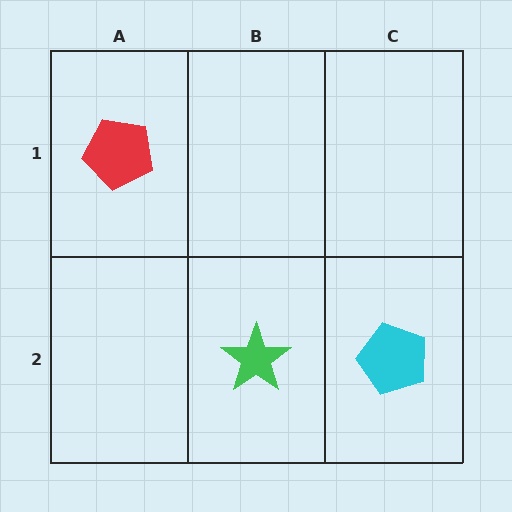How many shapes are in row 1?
1 shape.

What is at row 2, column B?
A green star.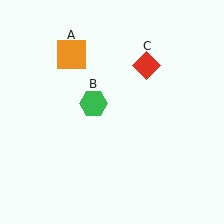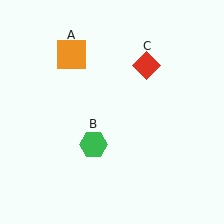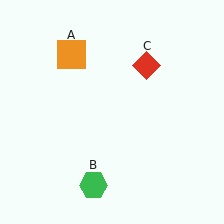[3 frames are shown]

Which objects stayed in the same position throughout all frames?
Orange square (object A) and red diamond (object C) remained stationary.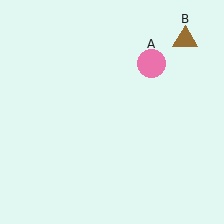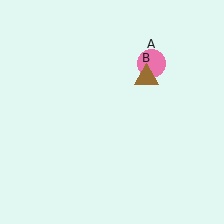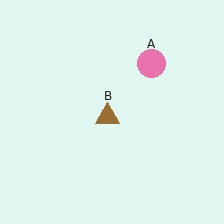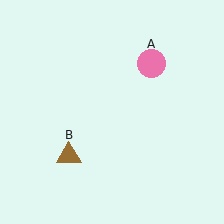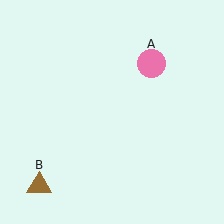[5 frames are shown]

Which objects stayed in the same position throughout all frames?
Pink circle (object A) remained stationary.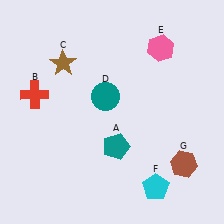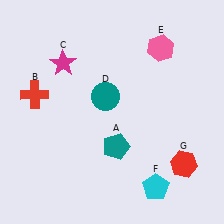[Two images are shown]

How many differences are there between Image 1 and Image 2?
There are 2 differences between the two images.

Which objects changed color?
C changed from brown to magenta. G changed from brown to red.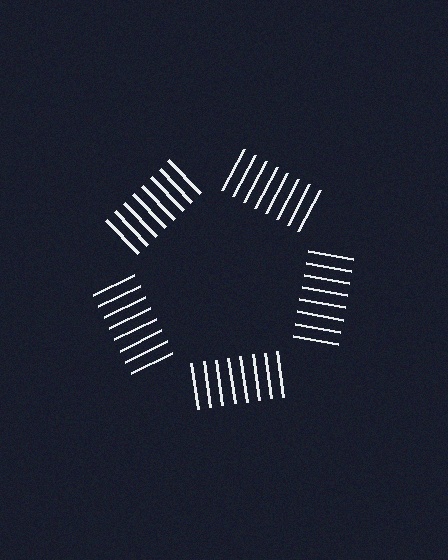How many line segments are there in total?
40 — 8 along each of the 5 edges.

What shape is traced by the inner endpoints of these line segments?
An illusory pentagon — the line segments terminate on its edges but no continuous stroke is drawn.